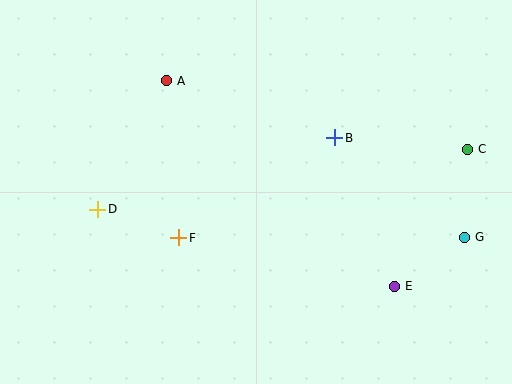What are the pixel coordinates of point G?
Point G is at (465, 237).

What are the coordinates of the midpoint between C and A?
The midpoint between C and A is at (317, 115).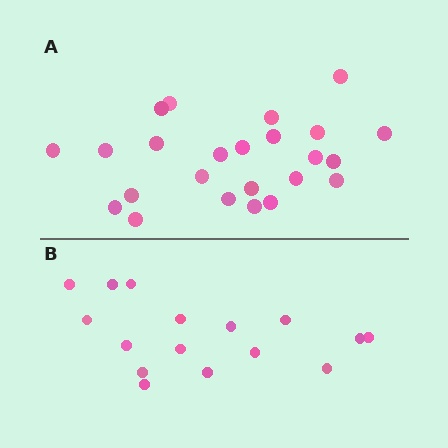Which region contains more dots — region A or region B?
Region A (the top region) has more dots.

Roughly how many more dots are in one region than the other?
Region A has roughly 8 or so more dots than region B.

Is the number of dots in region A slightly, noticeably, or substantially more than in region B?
Region A has substantially more. The ratio is roughly 1.5 to 1.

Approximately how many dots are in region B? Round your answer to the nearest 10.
About 20 dots. (The exact count is 16, which rounds to 20.)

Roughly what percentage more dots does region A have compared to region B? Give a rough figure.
About 50% more.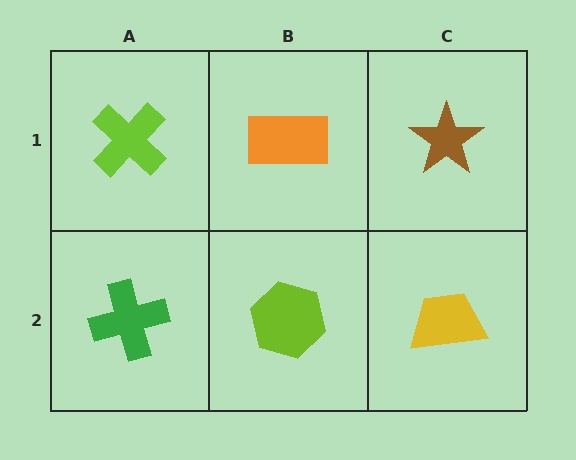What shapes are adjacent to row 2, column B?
An orange rectangle (row 1, column B), a green cross (row 2, column A), a yellow trapezoid (row 2, column C).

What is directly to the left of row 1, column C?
An orange rectangle.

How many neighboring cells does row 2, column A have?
2.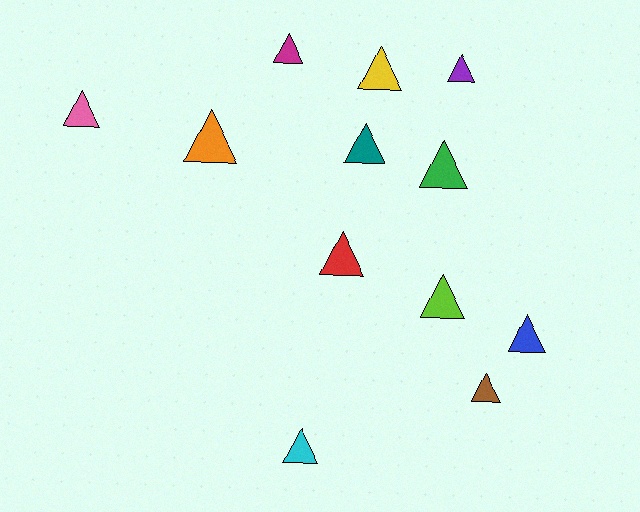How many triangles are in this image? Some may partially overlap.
There are 12 triangles.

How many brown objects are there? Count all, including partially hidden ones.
There is 1 brown object.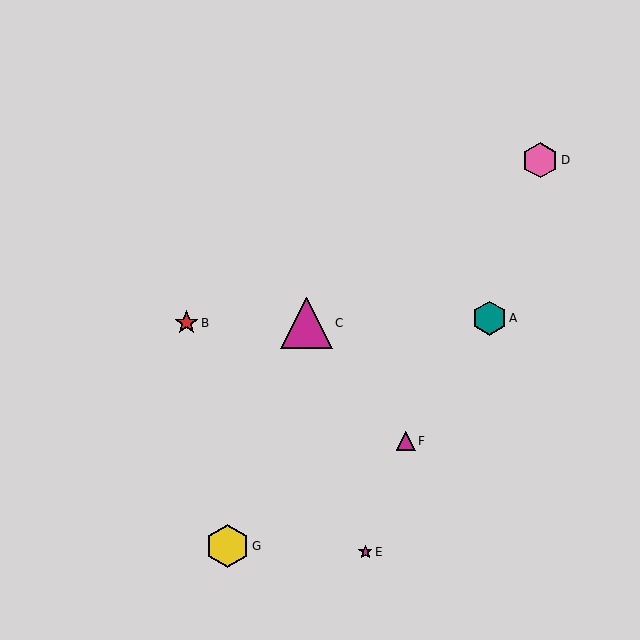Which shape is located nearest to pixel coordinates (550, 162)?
The pink hexagon (labeled D) at (540, 160) is nearest to that location.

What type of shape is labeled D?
Shape D is a pink hexagon.